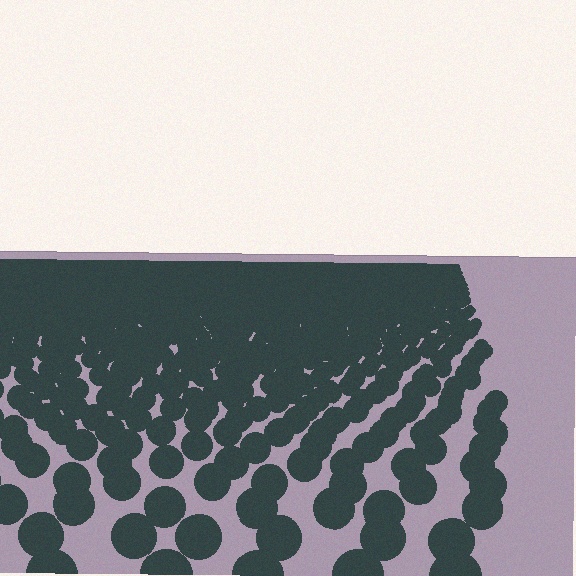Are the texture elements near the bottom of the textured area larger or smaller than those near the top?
Larger. Near the bottom, elements are closer to the viewer and appear at a bigger on-screen size.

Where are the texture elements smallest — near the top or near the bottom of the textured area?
Near the top.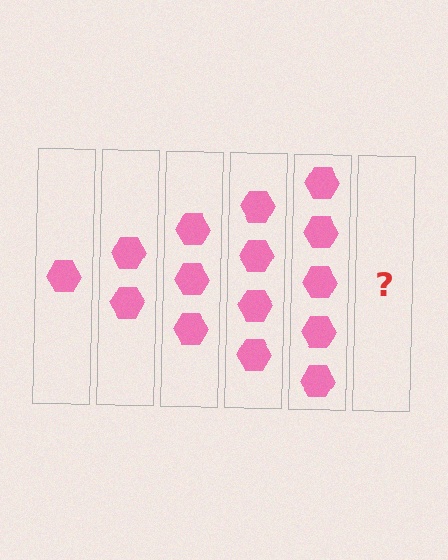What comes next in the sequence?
The next element should be 6 hexagons.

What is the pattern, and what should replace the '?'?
The pattern is that each step adds one more hexagon. The '?' should be 6 hexagons.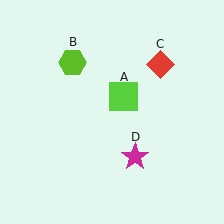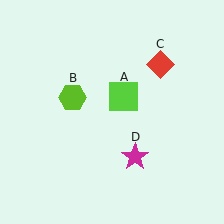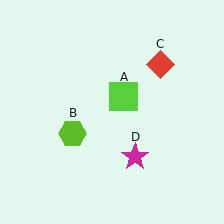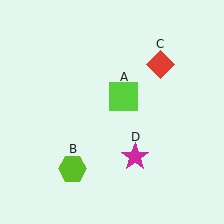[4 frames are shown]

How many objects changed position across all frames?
1 object changed position: lime hexagon (object B).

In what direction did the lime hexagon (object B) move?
The lime hexagon (object B) moved down.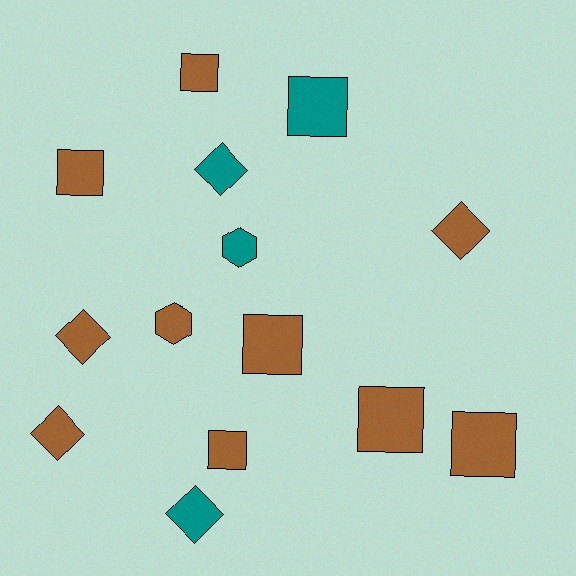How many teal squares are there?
There is 1 teal square.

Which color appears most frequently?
Brown, with 10 objects.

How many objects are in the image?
There are 14 objects.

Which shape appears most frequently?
Square, with 7 objects.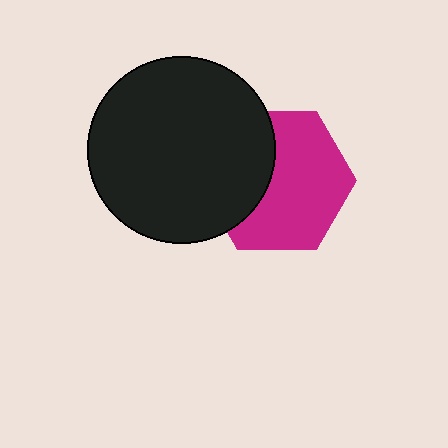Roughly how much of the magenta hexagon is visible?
About half of it is visible (roughly 63%).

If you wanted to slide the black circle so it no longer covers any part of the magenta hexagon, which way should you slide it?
Slide it left — that is the most direct way to separate the two shapes.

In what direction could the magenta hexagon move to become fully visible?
The magenta hexagon could move right. That would shift it out from behind the black circle entirely.